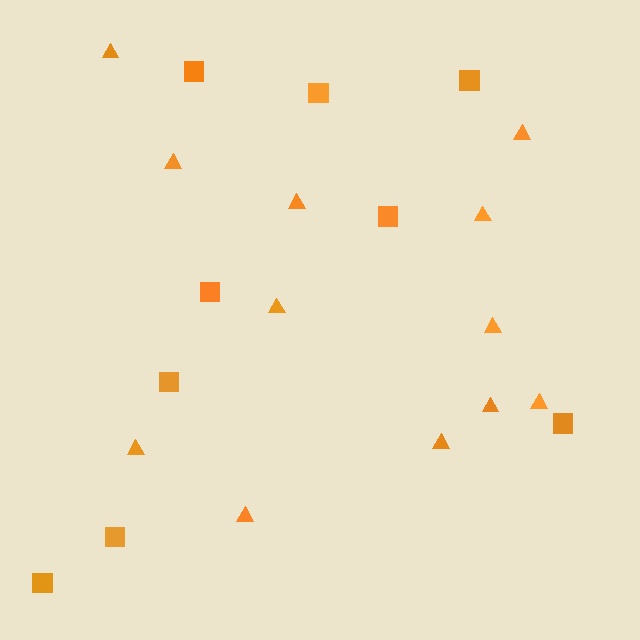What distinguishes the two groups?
There are 2 groups: one group of triangles (12) and one group of squares (9).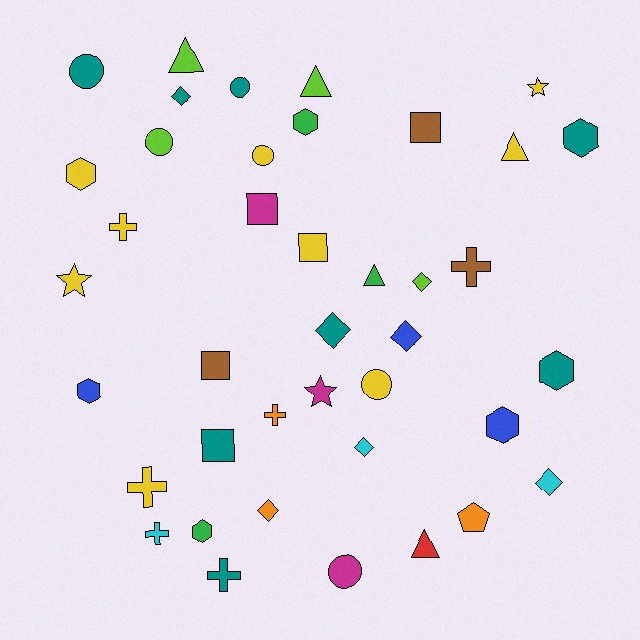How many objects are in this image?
There are 40 objects.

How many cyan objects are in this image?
There are 3 cyan objects.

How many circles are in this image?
There are 6 circles.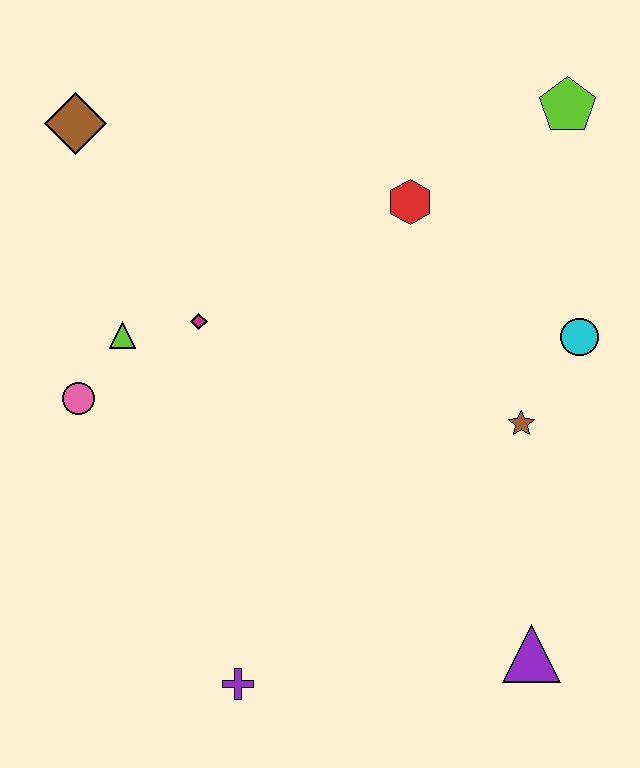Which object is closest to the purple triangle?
The brown star is closest to the purple triangle.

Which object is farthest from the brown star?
The brown diamond is farthest from the brown star.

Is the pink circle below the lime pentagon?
Yes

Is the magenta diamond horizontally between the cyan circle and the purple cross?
No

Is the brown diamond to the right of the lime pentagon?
No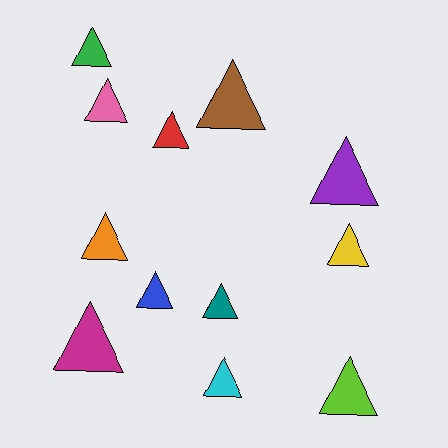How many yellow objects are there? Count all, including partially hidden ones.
There is 1 yellow object.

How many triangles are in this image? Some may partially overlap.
There are 12 triangles.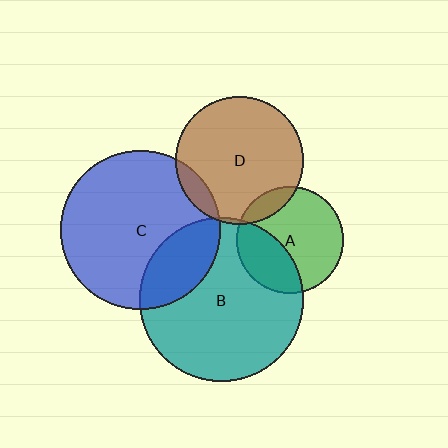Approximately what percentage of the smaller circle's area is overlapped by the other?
Approximately 10%.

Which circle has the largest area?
Circle B (teal).